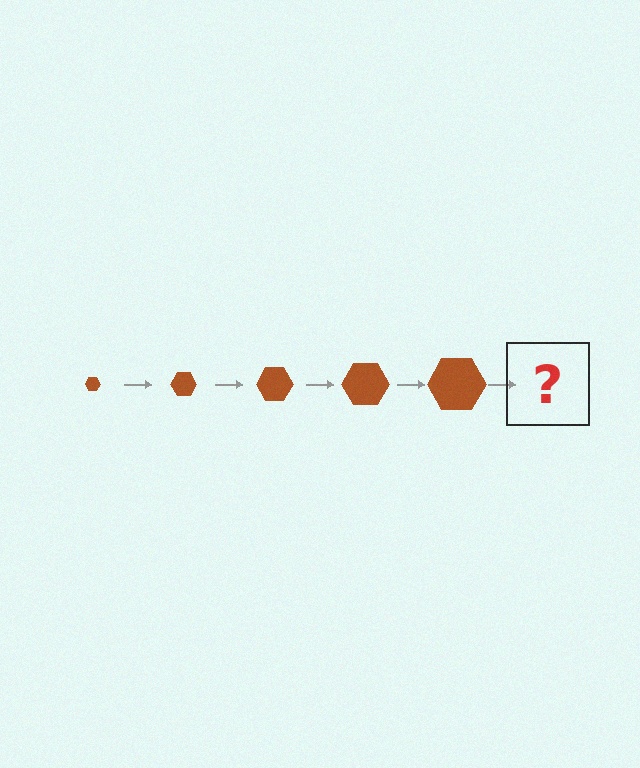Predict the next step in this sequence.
The next step is a brown hexagon, larger than the previous one.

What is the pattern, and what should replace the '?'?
The pattern is that the hexagon gets progressively larger each step. The '?' should be a brown hexagon, larger than the previous one.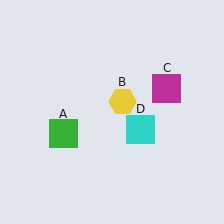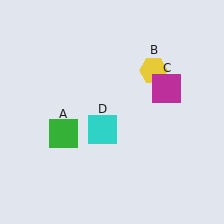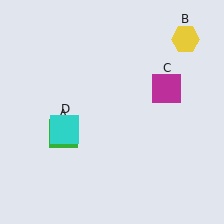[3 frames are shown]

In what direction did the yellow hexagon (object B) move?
The yellow hexagon (object B) moved up and to the right.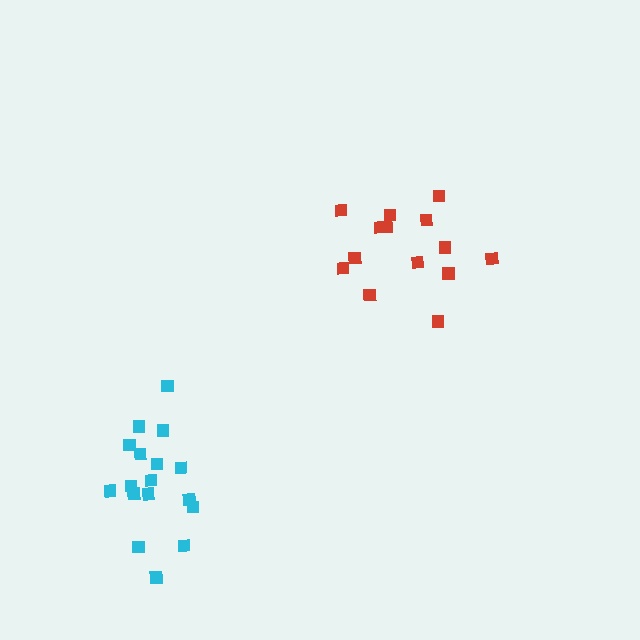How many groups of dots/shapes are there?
There are 2 groups.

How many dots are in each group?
Group 1: 17 dots, Group 2: 14 dots (31 total).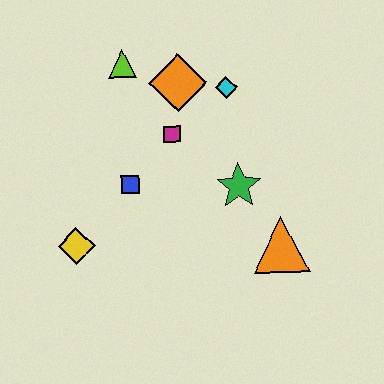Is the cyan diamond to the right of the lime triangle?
Yes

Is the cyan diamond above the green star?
Yes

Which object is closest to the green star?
The orange triangle is closest to the green star.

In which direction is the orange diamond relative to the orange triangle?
The orange diamond is above the orange triangle.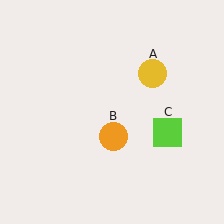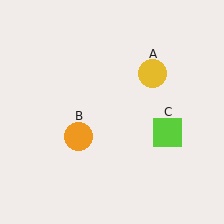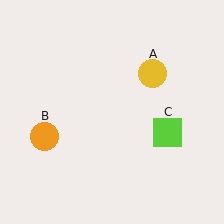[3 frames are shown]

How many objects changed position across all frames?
1 object changed position: orange circle (object B).